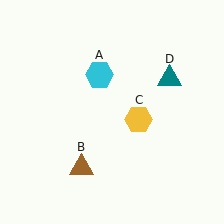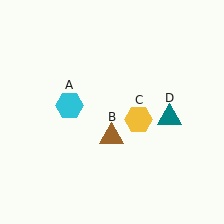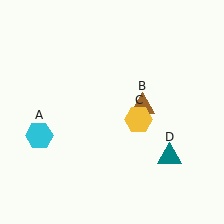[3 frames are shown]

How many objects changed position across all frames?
3 objects changed position: cyan hexagon (object A), brown triangle (object B), teal triangle (object D).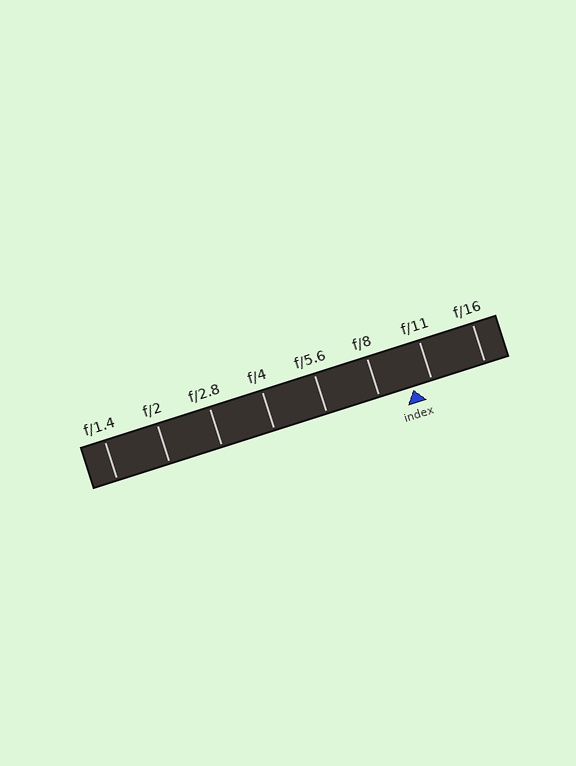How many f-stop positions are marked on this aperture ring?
There are 8 f-stop positions marked.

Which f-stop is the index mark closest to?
The index mark is closest to f/11.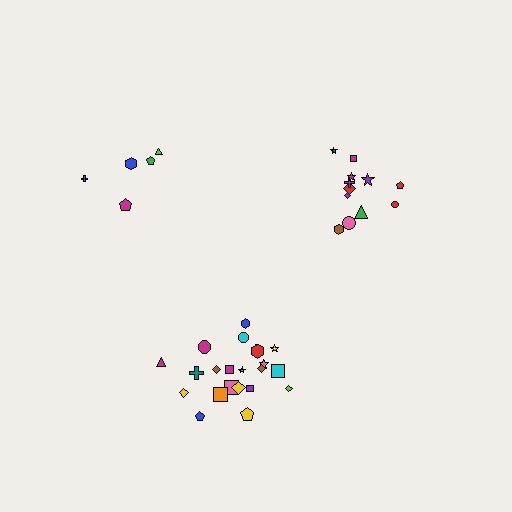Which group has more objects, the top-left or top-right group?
The top-right group.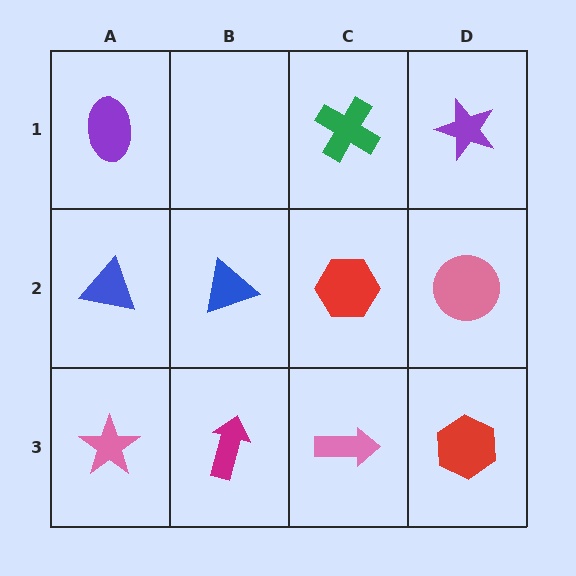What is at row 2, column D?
A pink circle.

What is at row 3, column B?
A magenta arrow.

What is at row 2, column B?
A blue triangle.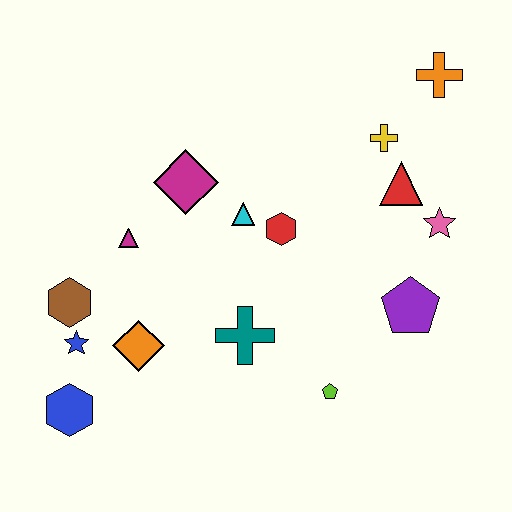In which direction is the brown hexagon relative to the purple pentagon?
The brown hexagon is to the left of the purple pentagon.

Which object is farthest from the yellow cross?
The blue hexagon is farthest from the yellow cross.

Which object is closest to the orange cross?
The yellow cross is closest to the orange cross.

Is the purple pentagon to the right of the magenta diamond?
Yes